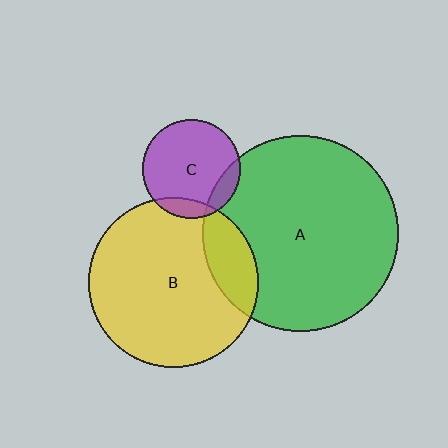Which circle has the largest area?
Circle A (green).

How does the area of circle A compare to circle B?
Approximately 1.3 times.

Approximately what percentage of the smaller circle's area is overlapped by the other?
Approximately 15%.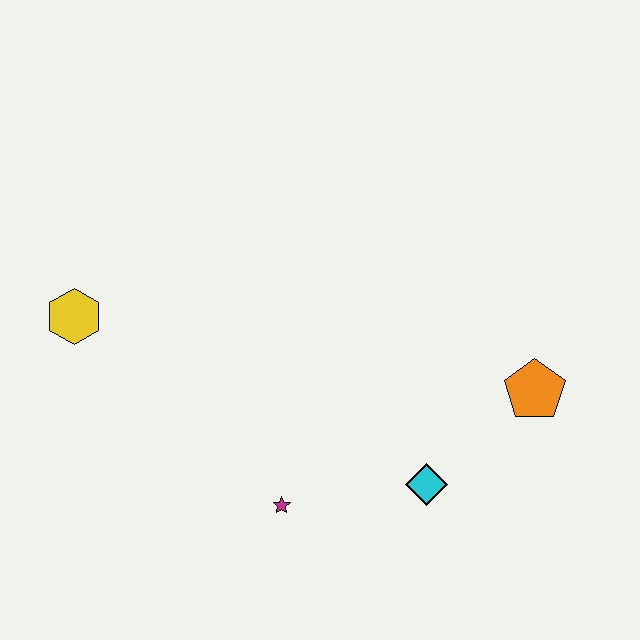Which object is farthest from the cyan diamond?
The yellow hexagon is farthest from the cyan diamond.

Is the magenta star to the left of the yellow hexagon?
No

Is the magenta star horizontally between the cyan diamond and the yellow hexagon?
Yes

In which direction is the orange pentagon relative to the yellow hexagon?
The orange pentagon is to the right of the yellow hexagon.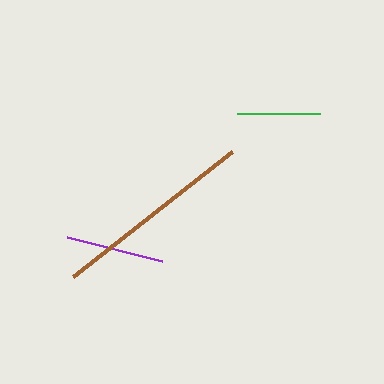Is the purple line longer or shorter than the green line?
The purple line is longer than the green line.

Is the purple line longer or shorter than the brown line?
The brown line is longer than the purple line.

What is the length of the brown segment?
The brown segment is approximately 203 pixels long.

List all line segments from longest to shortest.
From longest to shortest: brown, purple, green.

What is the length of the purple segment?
The purple segment is approximately 98 pixels long.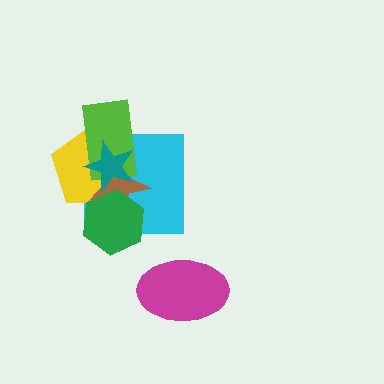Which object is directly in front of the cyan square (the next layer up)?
The yellow pentagon is directly in front of the cyan square.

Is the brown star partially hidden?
Yes, it is partially covered by another shape.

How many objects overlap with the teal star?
4 objects overlap with the teal star.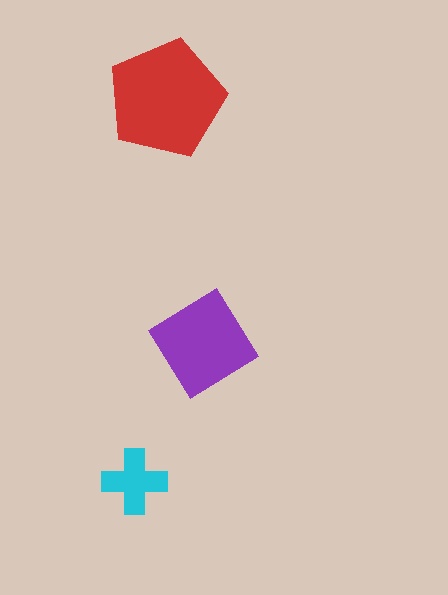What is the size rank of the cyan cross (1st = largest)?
3rd.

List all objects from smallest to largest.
The cyan cross, the purple diamond, the red pentagon.